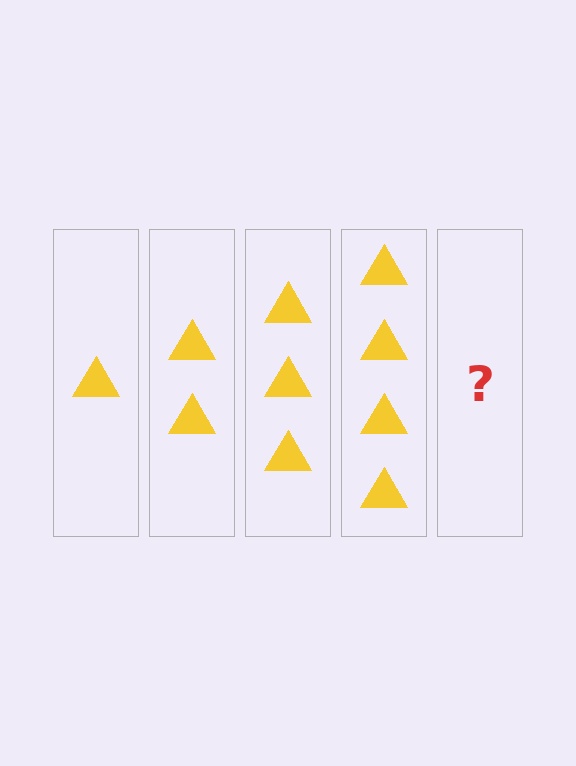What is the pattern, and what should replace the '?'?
The pattern is that each step adds one more triangle. The '?' should be 5 triangles.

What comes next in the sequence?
The next element should be 5 triangles.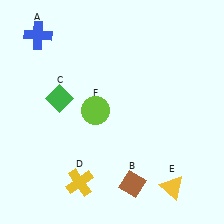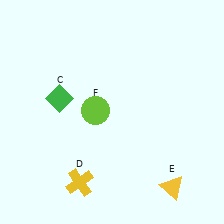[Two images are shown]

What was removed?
The blue cross (A), the brown diamond (B) were removed in Image 2.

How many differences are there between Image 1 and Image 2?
There are 2 differences between the two images.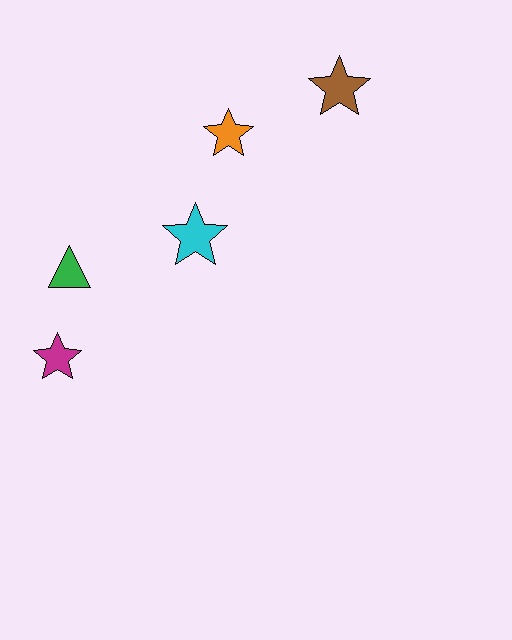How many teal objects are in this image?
There are no teal objects.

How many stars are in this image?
There are 4 stars.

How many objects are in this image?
There are 5 objects.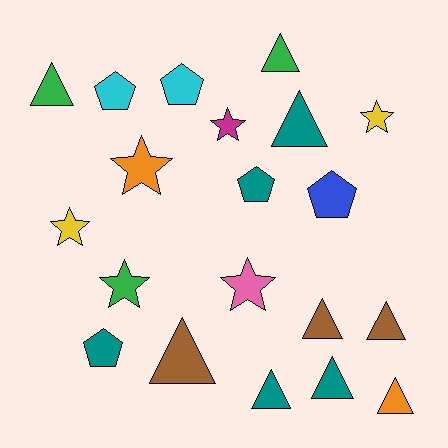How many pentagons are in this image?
There are 5 pentagons.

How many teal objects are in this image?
There are 5 teal objects.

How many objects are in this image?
There are 20 objects.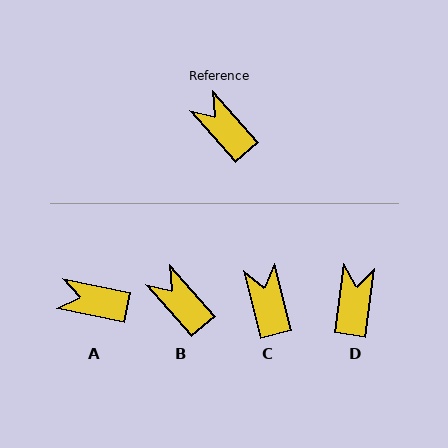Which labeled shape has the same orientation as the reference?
B.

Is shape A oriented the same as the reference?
No, it is off by about 37 degrees.